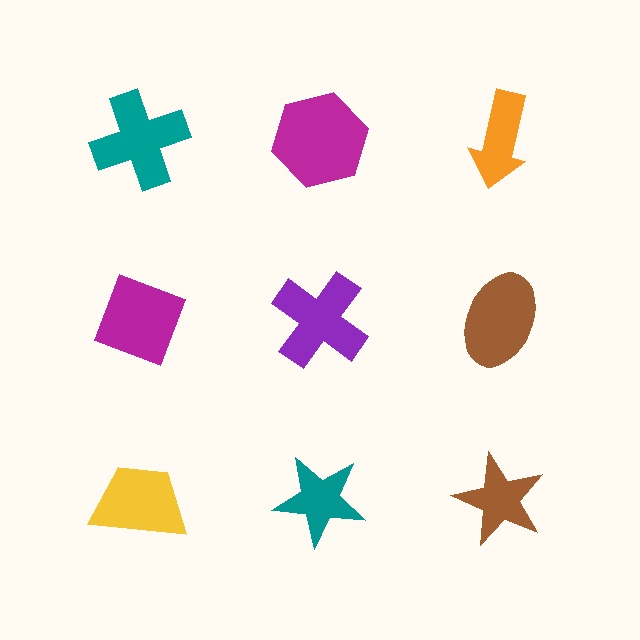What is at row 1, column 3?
An orange arrow.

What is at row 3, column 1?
A yellow trapezoid.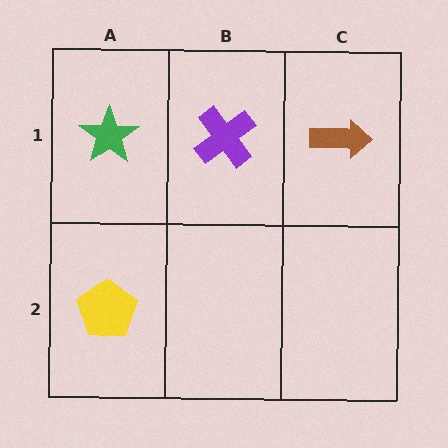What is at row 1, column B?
A purple cross.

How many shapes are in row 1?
3 shapes.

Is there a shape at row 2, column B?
No, that cell is empty.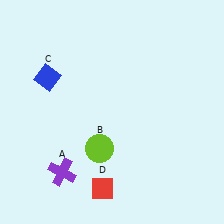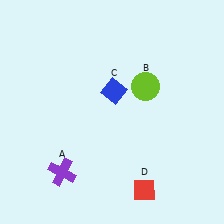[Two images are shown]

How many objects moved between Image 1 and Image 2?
3 objects moved between the two images.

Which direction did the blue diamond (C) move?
The blue diamond (C) moved right.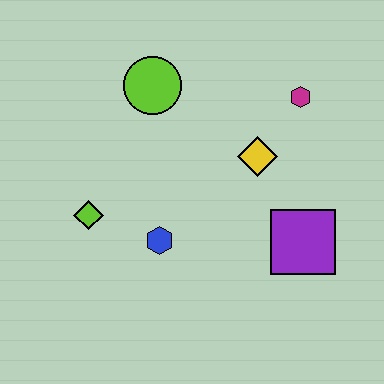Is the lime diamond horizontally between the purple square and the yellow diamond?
No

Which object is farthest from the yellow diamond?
The lime diamond is farthest from the yellow diamond.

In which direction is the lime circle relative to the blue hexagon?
The lime circle is above the blue hexagon.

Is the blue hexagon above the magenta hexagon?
No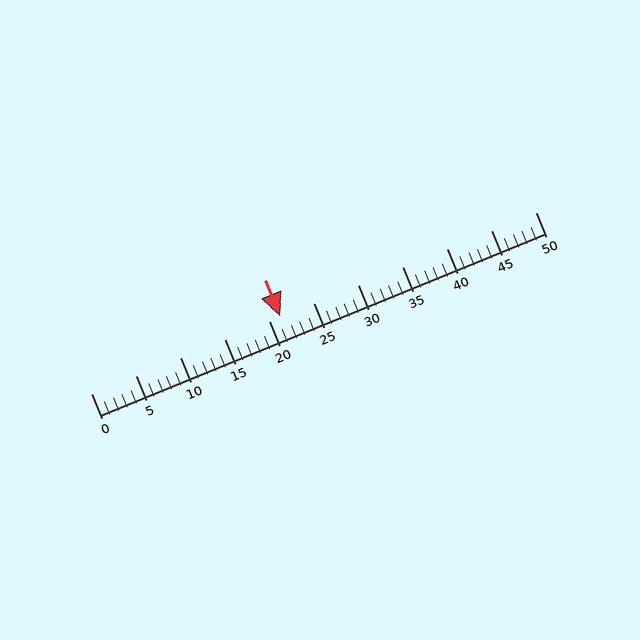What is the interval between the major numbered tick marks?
The major tick marks are spaced 5 units apart.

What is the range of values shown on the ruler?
The ruler shows values from 0 to 50.